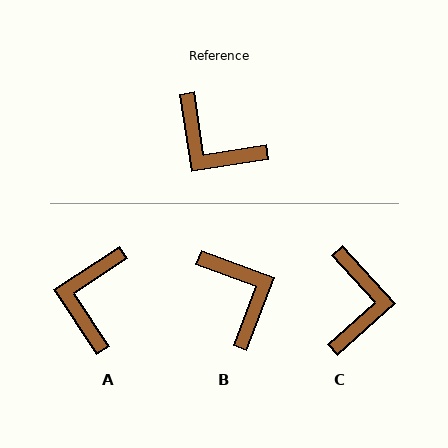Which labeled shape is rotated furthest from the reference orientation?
B, about 151 degrees away.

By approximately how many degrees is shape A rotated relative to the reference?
Approximately 66 degrees clockwise.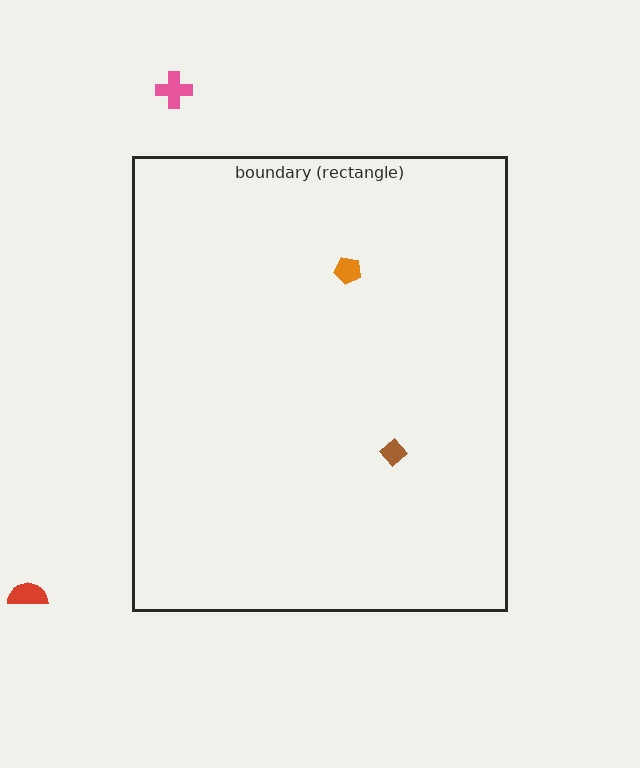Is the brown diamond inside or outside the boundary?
Inside.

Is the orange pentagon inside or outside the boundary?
Inside.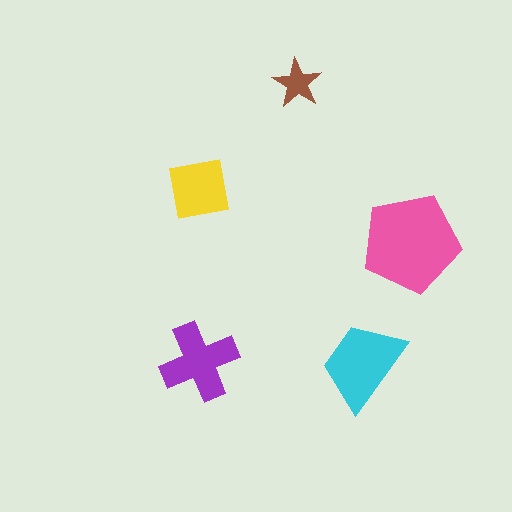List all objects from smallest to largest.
The brown star, the yellow square, the purple cross, the cyan trapezoid, the pink pentagon.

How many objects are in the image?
There are 5 objects in the image.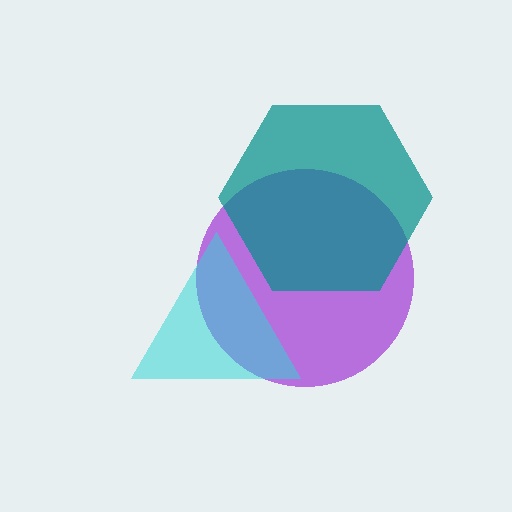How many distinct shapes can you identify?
There are 3 distinct shapes: a purple circle, a cyan triangle, a teal hexagon.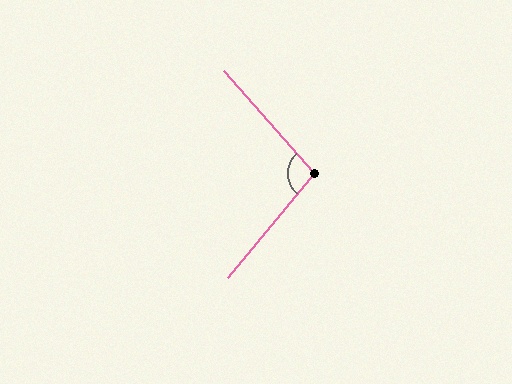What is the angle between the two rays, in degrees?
Approximately 100 degrees.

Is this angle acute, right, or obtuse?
It is obtuse.